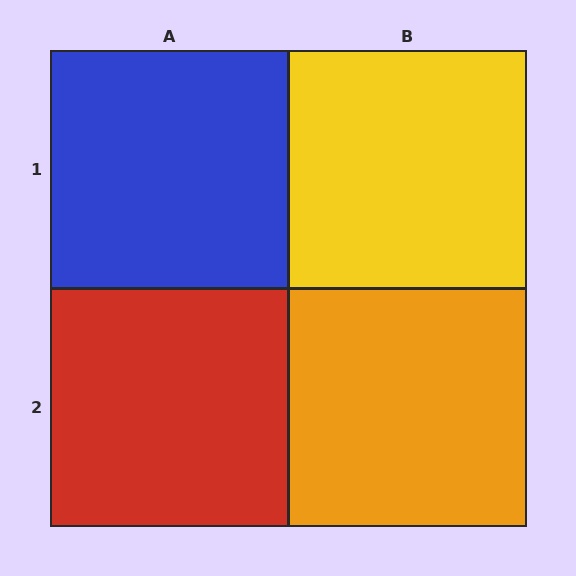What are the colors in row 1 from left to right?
Blue, yellow.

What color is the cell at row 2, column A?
Red.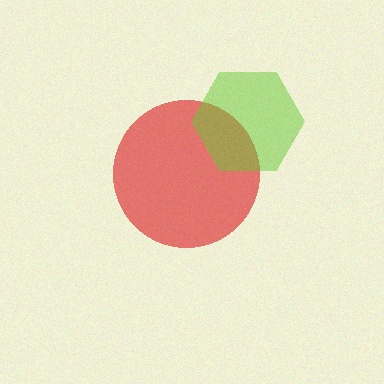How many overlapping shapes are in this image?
There are 2 overlapping shapes in the image.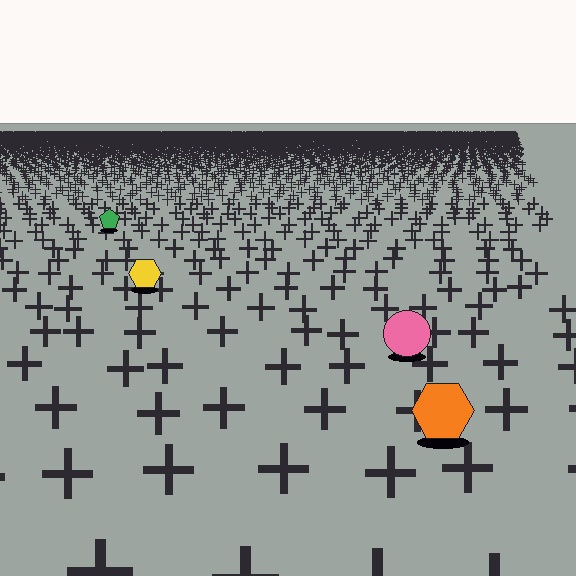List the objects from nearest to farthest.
From nearest to farthest: the orange hexagon, the pink circle, the yellow hexagon, the green pentagon.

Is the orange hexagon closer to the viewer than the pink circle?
Yes. The orange hexagon is closer — you can tell from the texture gradient: the ground texture is coarser near it.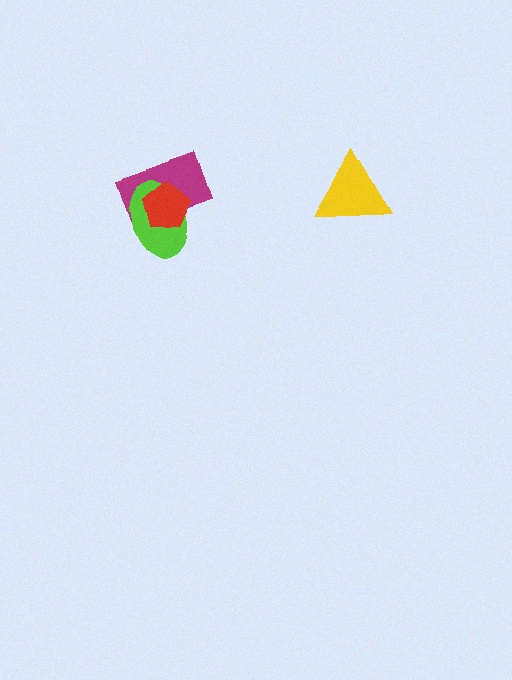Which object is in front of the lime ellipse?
The red pentagon is in front of the lime ellipse.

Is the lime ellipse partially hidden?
Yes, it is partially covered by another shape.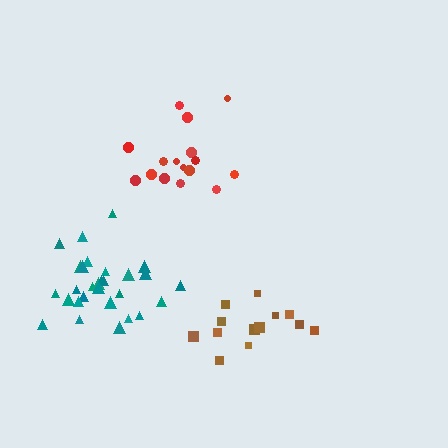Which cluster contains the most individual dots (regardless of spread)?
Teal (30).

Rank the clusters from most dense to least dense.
teal, brown, red.